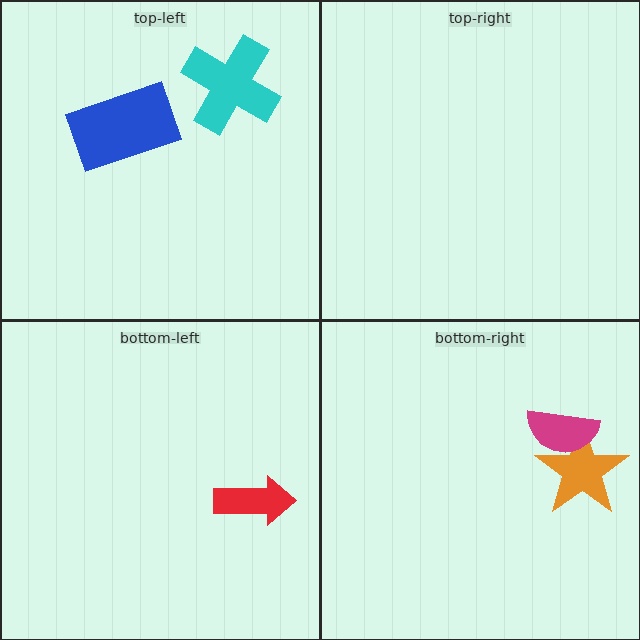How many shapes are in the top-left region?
2.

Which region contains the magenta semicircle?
The bottom-right region.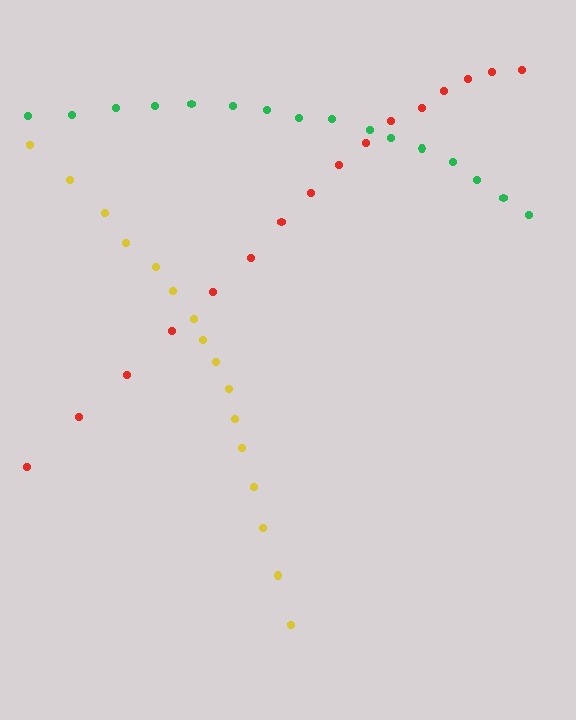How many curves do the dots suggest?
There are 3 distinct paths.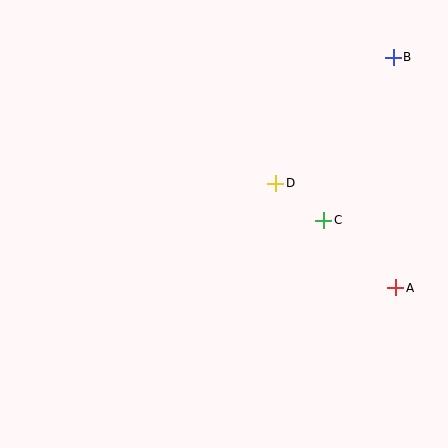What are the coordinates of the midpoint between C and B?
The midpoint between C and B is at (359, 139).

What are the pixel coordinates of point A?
Point A is at (396, 288).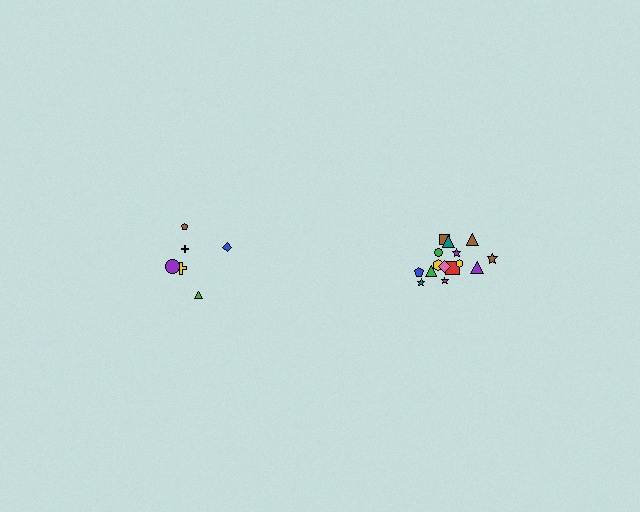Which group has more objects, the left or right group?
The right group.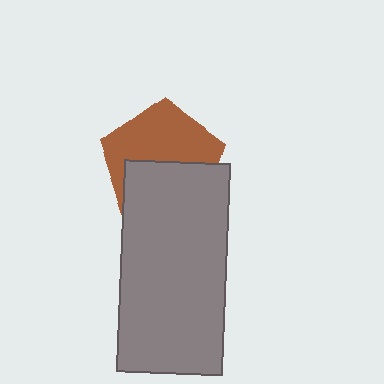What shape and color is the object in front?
The object in front is a gray rectangle.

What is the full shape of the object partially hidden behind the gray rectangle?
The partially hidden object is a brown pentagon.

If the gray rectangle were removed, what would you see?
You would see the complete brown pentagon.